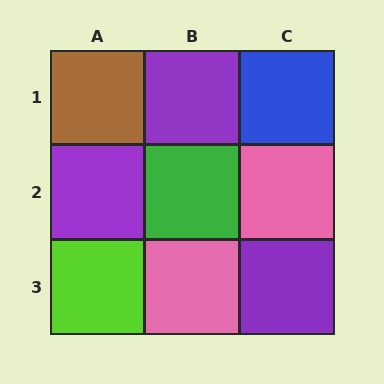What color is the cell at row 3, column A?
Lime.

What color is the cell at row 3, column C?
Purple.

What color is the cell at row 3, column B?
Pink.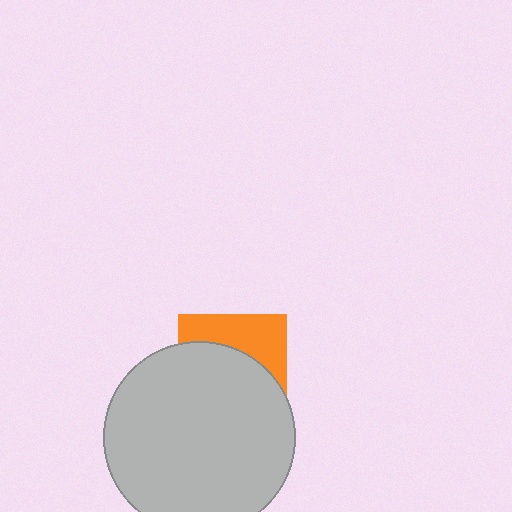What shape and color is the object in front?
The object in front is a light gray circle.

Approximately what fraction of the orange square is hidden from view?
Roughly 63% of the orange square is hidden behind the light gray circle.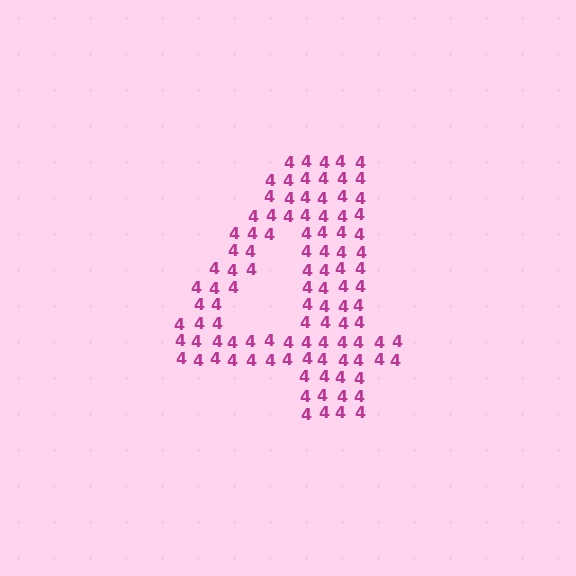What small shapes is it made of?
It is made of small digit 4's.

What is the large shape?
The large shape is the digit 4.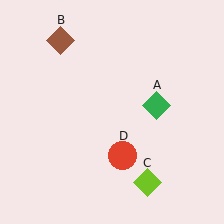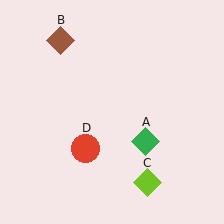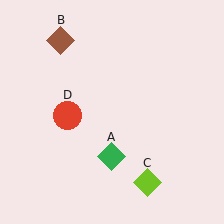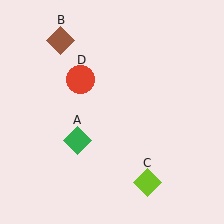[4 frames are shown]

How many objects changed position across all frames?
2 objects changed position: green diamond (object A), red circle (object D).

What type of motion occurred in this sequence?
The green diamond (object A), red circle (object D) rotated clockwise around the center of the scene.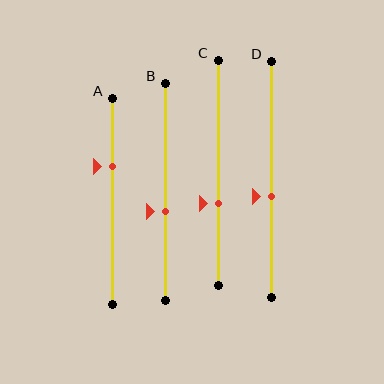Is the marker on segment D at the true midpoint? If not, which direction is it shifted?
No, the marker on segment D is shifted downward by about 7% of the segment length.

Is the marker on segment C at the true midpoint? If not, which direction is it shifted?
No, the marker on segment C is shifted downward by about 14% of the segment length.